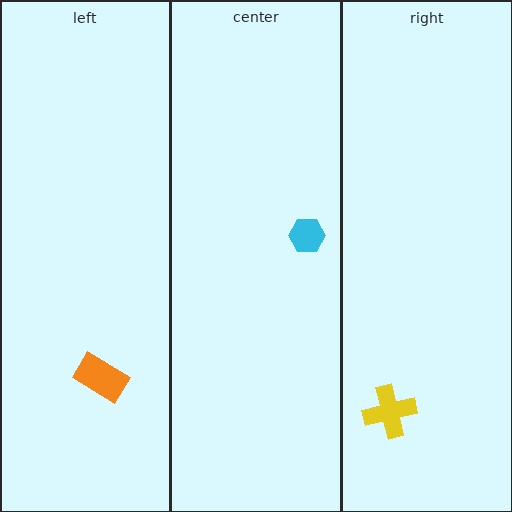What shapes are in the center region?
The cyan hexagon.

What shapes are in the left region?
The orange rectangle.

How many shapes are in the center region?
1.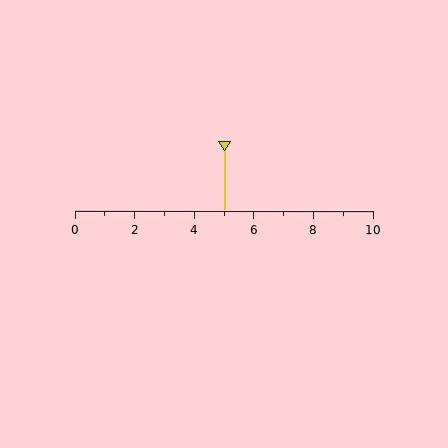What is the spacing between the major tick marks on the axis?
The major ticks are spaced 2 apart.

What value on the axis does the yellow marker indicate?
The marker indicates approximately 5.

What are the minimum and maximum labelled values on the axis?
The axis runs from 0 to 10.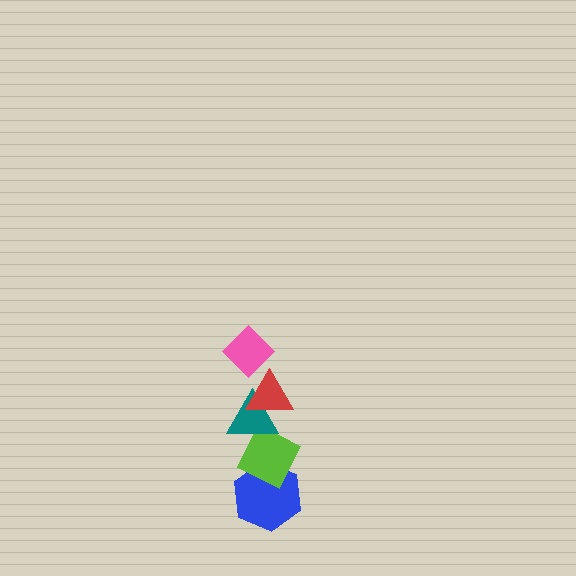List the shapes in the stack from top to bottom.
From top to bottom: the pink diamond, the red triangle, the teal triangle, the lime diamond, the blue hexagon.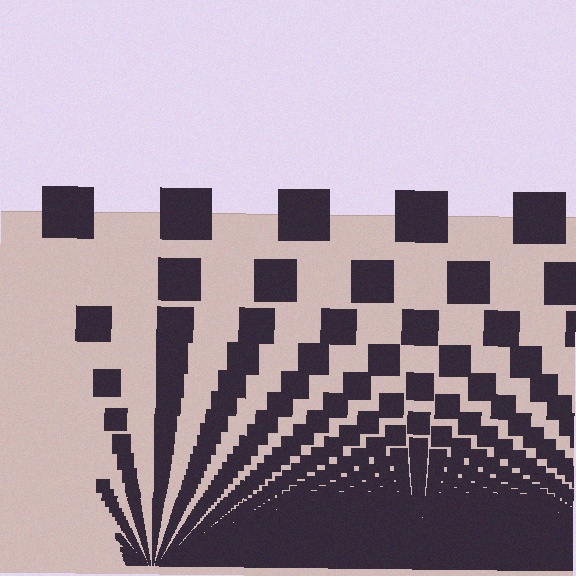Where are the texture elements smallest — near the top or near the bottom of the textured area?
Near the bottom.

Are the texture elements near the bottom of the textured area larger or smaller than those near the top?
Smaller. The gradient is inverted — elements near the bottom are smaller and denser.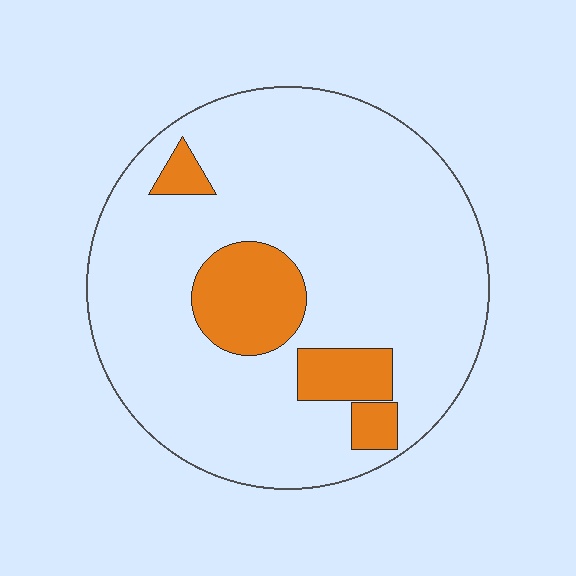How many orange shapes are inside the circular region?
4.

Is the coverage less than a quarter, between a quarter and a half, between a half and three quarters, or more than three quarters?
Less than a quarter.